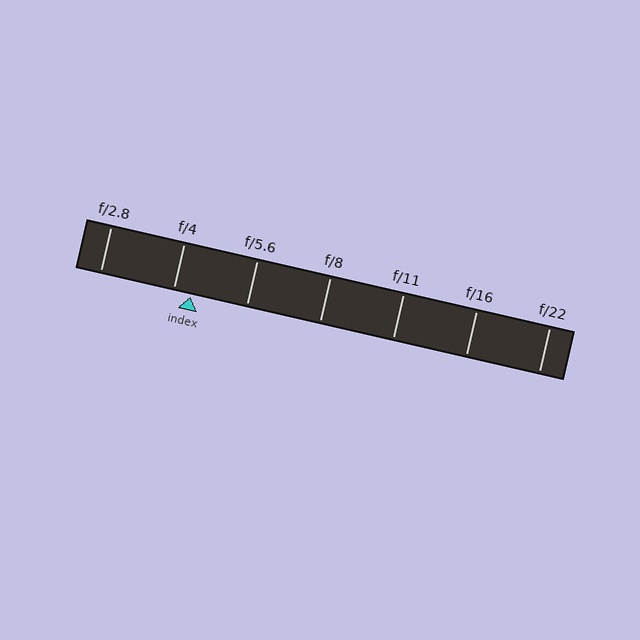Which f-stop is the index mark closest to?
The index mark is closest to f/4.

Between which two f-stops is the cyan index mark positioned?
The index mark is between f/4 and f/5.6.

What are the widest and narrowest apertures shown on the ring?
The widest aperture shown is f/2.8 and the narrowest is f/22.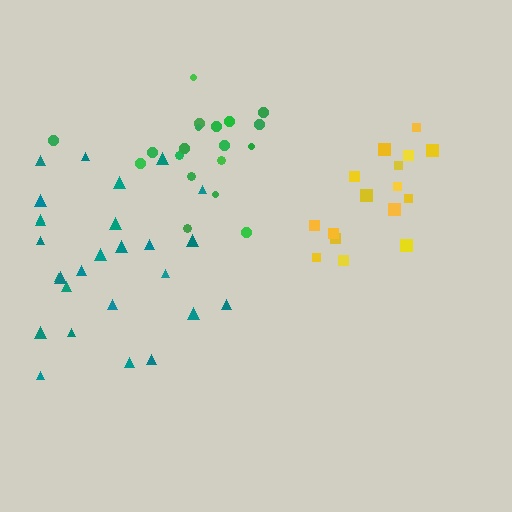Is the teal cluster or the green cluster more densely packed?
Teal.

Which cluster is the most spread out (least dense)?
Green.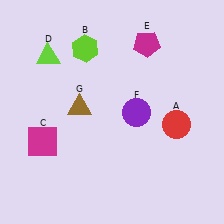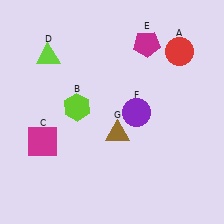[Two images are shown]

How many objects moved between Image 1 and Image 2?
3 objects moved between the two images.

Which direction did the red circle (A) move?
The red circle (A) moved up.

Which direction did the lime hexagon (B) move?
The lime hexagon (B) moved down.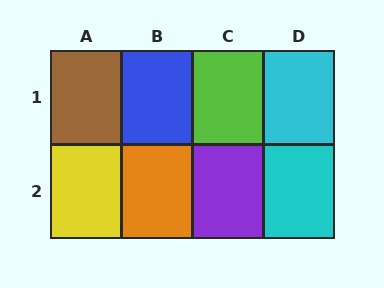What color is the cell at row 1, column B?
Blue.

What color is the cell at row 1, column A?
Brown.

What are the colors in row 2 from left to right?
Yellow, orange, purple, cyan.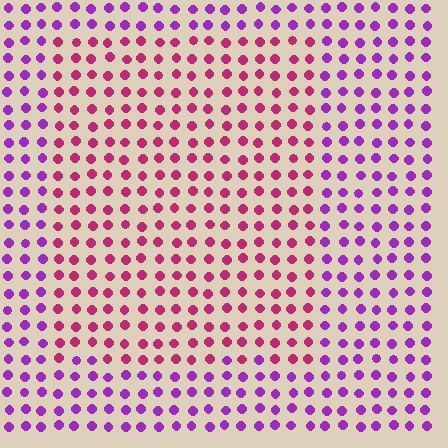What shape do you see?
I see a rectangle.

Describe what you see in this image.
The image is filled with small purple elements in a uniform arrangement. A rectangle-shaped region is visible where the elements are tinted to a slightly different hue, forming a subtle color boundary.